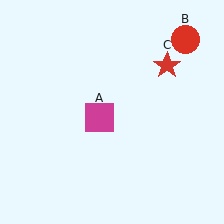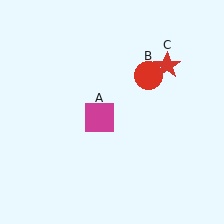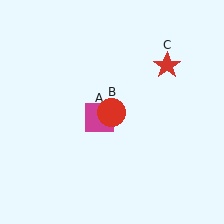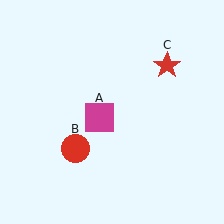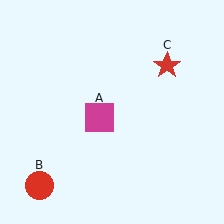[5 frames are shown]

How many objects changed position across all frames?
1 object changed position: red circle (object B).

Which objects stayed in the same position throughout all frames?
Magenta square (object A) and red star (object C) remained stationary.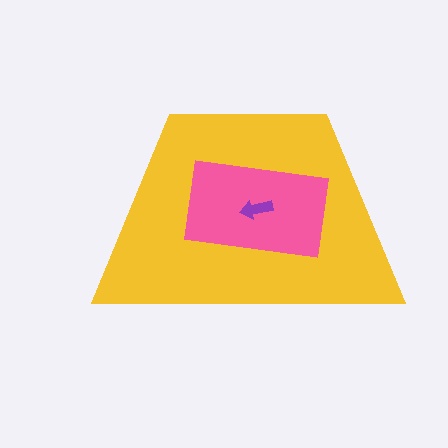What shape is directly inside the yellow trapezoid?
The pink rectangle.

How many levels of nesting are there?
3.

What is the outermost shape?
The yellow trapezoid.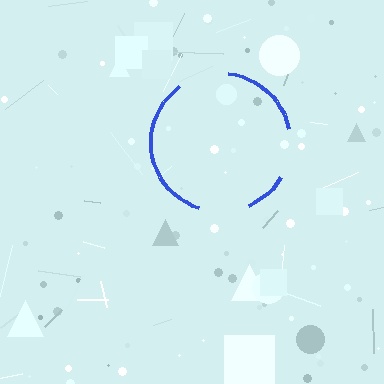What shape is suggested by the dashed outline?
The dashed outline suggests a circle.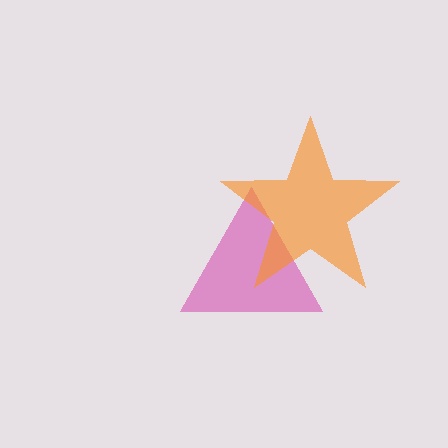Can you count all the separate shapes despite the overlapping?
Yes, there are 2 separate shapes.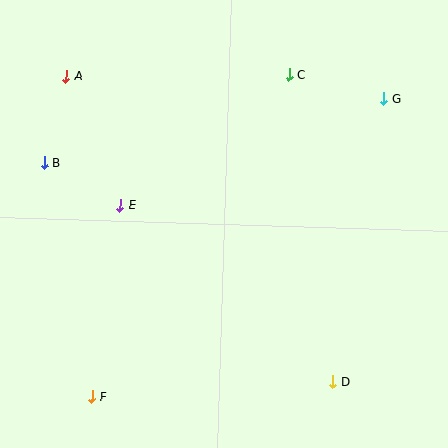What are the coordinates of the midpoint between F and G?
The midpoint between F and G is at (238, 248).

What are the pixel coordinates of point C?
Point C is at (289, 75).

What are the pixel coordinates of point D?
Point D is at (333, 382).